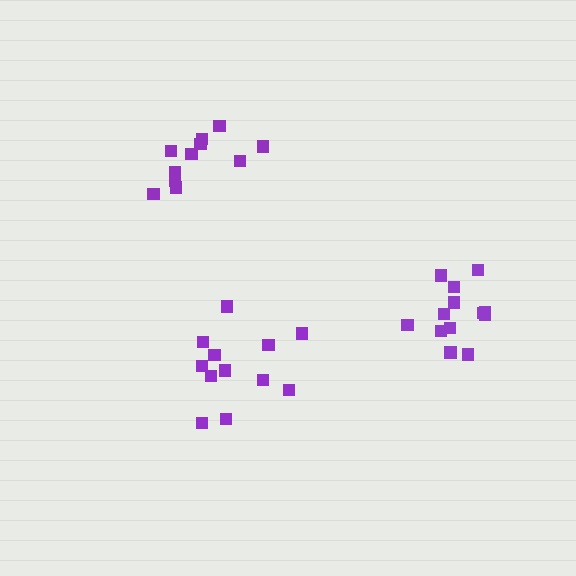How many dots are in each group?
Group 1: 12 dots, Group 2: 13 dots, Group 3: 11 dots (36 total).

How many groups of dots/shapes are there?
There are 3 groups.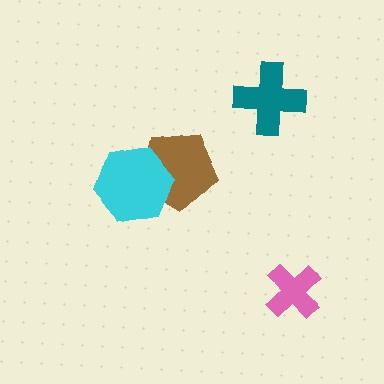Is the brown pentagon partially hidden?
Yes, it is partially covered by another shape.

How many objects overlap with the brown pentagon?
1 object overlaps with the brown pentagon.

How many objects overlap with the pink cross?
0 objects overlap with the pink cross.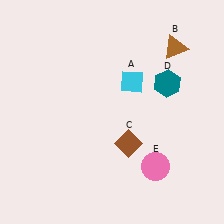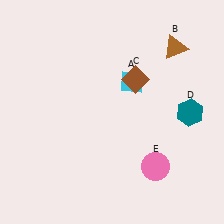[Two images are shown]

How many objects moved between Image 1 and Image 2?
2 objects moved between the two images.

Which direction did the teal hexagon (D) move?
The teal hexagon (D) moved down.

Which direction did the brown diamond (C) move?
The brown diamond (C) moved up.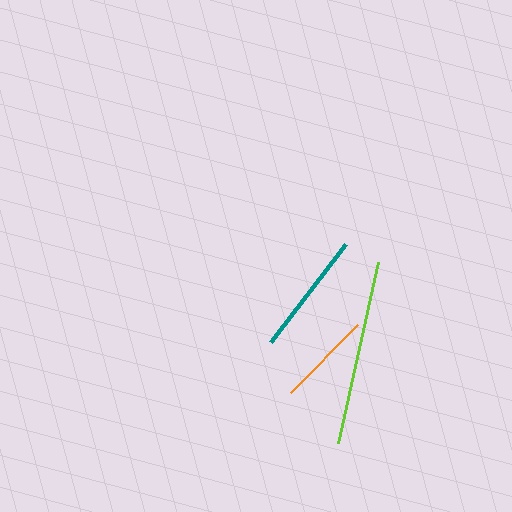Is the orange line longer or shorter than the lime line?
The lime line is longer than the orange line.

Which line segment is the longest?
The lime line is the longest at approximately 185 pixels.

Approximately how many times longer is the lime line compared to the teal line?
The lime line is approximately 1.5 times the length of the teal line.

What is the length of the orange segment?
The orange segment is approximately 96 pixels long.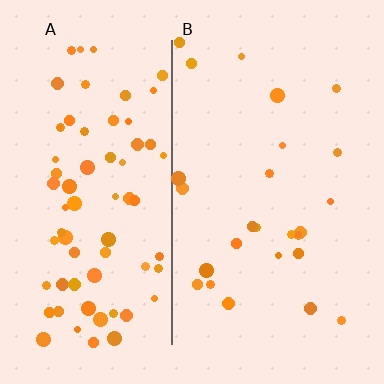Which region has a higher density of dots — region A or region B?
A (the left).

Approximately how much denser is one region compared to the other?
Approximately 2.6× — region A over region B.